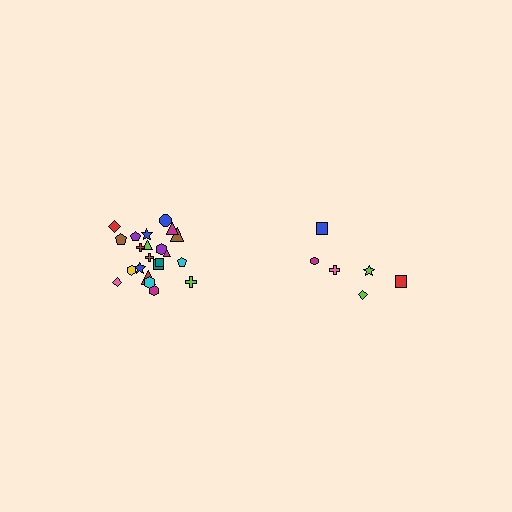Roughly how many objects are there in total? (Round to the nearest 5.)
Roughly 30 objects in total.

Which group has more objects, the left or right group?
The left group.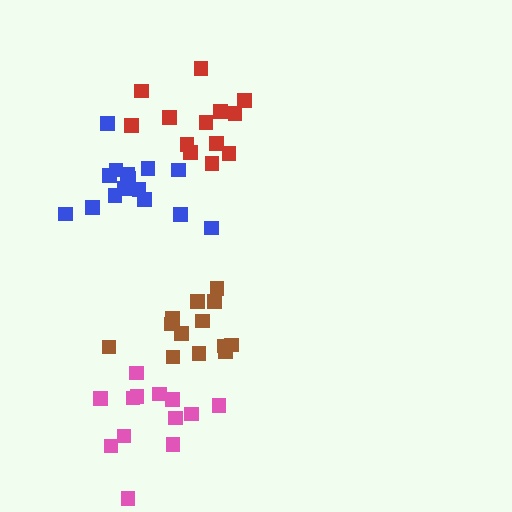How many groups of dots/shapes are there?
There are 4 groups.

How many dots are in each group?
Group 1: 15 dots, Group 2: 13 dots, Group 3: 13 dots, Group 4: 13 dots (54 total).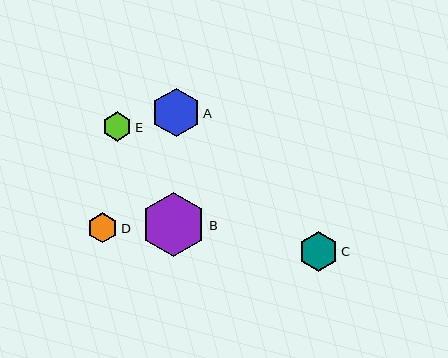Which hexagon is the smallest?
Hexagon E is the smallest with a size of approximately 29 pixels.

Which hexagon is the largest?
Hexagon B is the largest with a size of approximately 64 pixels.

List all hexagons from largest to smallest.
From largest to smallest: B, A, C, D, E.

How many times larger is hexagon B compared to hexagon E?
Hexagon B is approximately 2.2 times the size of hexagon E.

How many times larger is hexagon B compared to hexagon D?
Hexagon B is approximately 2.2 times the size of hexagon D.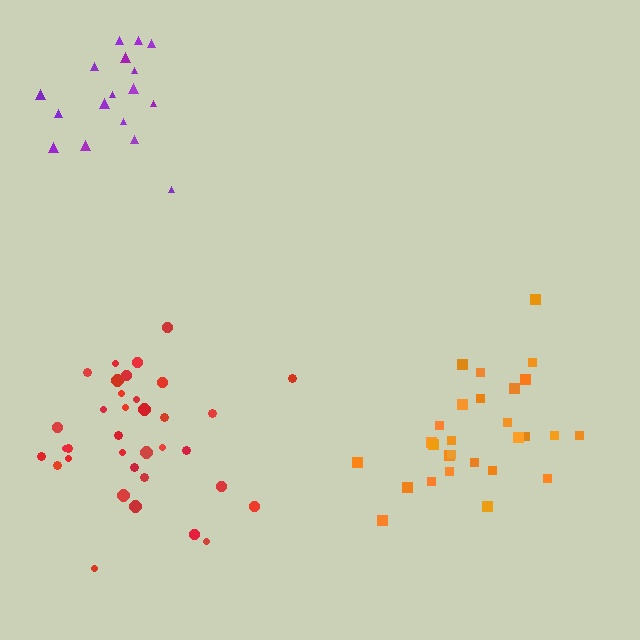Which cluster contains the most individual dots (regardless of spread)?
Red (35).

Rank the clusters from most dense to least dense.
red, orange, purple.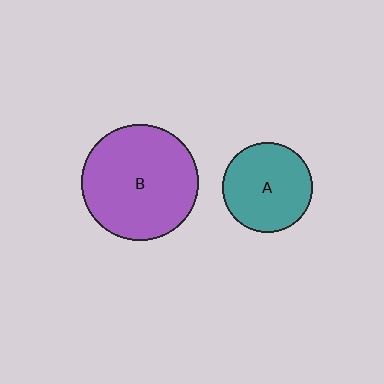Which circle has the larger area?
Circle B (purple).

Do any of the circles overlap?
No, none of the circles overlap.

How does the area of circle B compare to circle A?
Approximately 1.7 times.